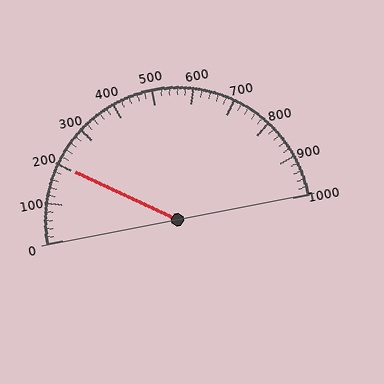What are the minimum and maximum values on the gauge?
The gauge ranges from 0 to 1000.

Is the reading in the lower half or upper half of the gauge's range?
The reading is in the lower half of the range (0 to 1000).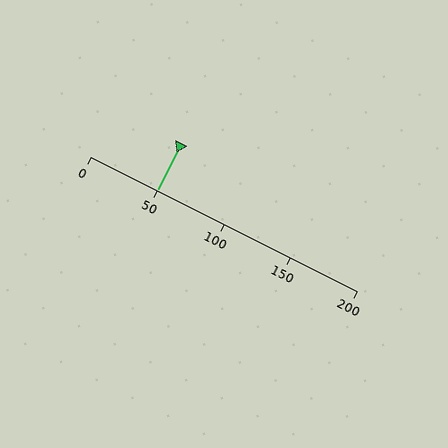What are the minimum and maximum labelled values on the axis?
The axis runs from 0 to 200.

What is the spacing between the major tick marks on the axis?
The major ticks are spaced 50 apart.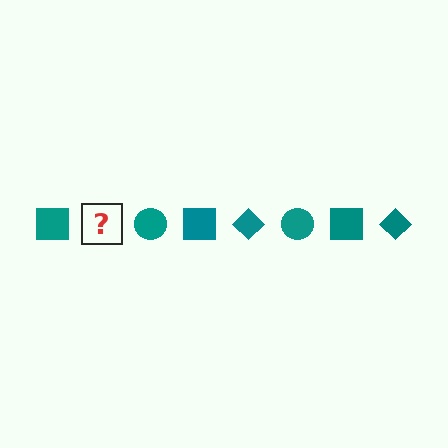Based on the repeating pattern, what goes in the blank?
The blank should be a teal diamond.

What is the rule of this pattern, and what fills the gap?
The rule is that the pattern cycles through square, diamond, circle shapes in teal. The gap should be filled with a teal diamond.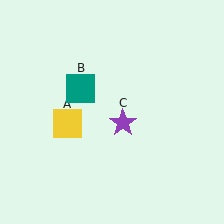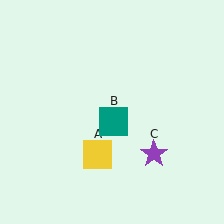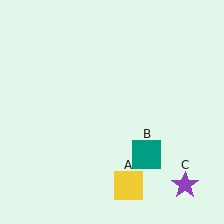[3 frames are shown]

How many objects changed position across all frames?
3 objects changed position: yellow square (object A), teal square (object B), purple star (object C).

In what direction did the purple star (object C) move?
The purple star (object C) moved down and to the right.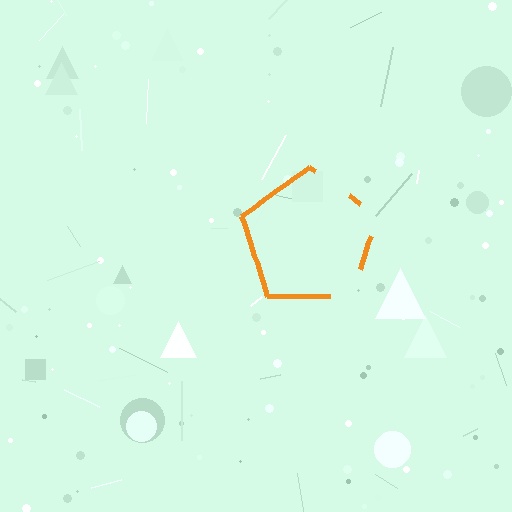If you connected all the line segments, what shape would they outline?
They would outline a pentagon.